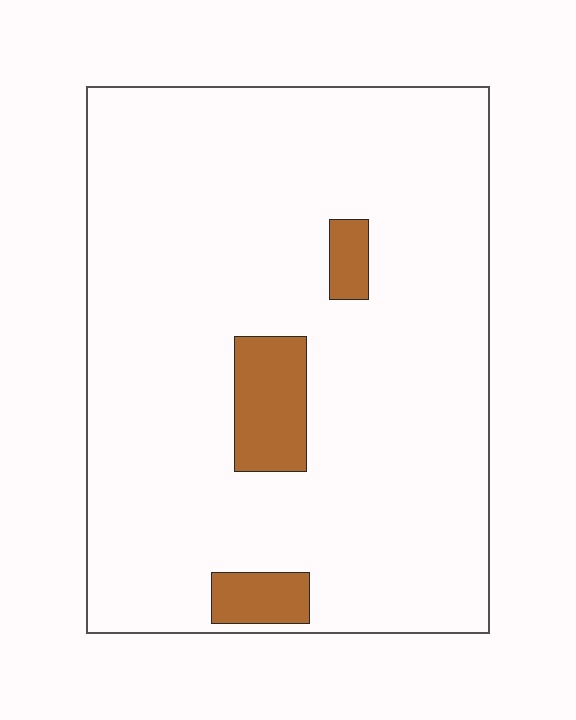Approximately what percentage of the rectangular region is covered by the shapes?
Approximately 10%.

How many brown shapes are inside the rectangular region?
3.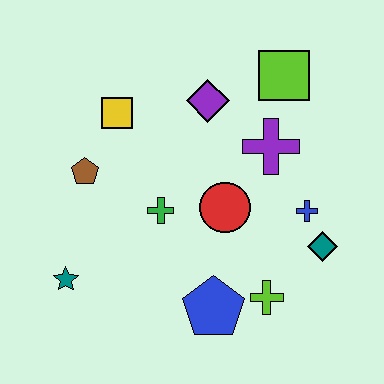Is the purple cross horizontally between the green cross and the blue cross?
Yes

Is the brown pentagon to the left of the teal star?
No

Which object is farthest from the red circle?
The teal star is farthest from the red circle.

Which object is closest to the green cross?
The red circle is closest to the green cross.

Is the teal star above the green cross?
No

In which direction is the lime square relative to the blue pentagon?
The lime square is above the blue pentagon.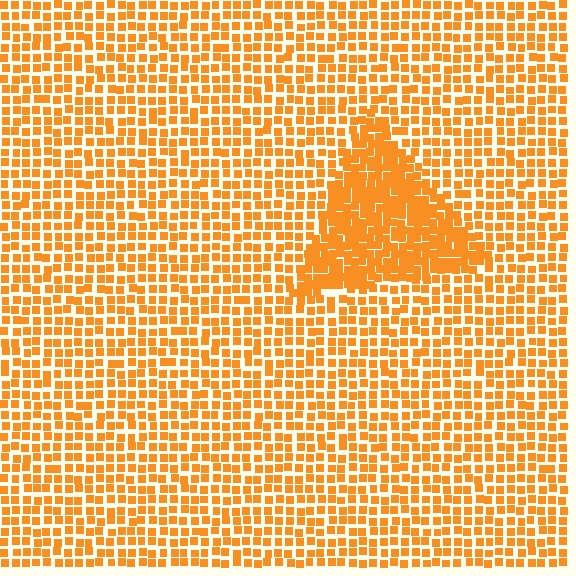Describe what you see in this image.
The image contains small orange elements arranged at two different densities. A triangle-shaped region is visible where the elements are more densely packed than the surrounding area.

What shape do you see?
I see a triangle.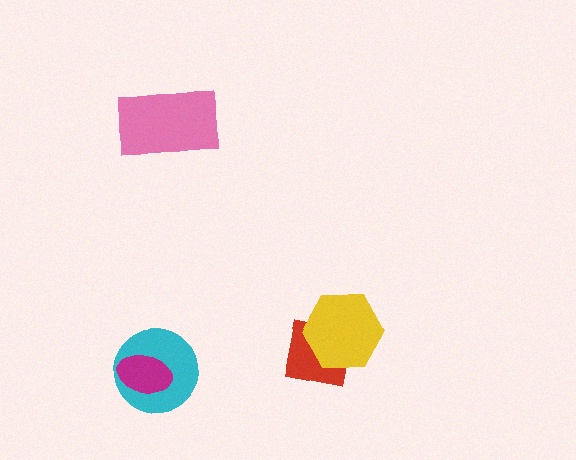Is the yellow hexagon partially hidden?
No, no other shape covers it.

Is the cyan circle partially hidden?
Yes, it is partially covered by another shape.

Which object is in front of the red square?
The yellow hexagon is in front of the red square.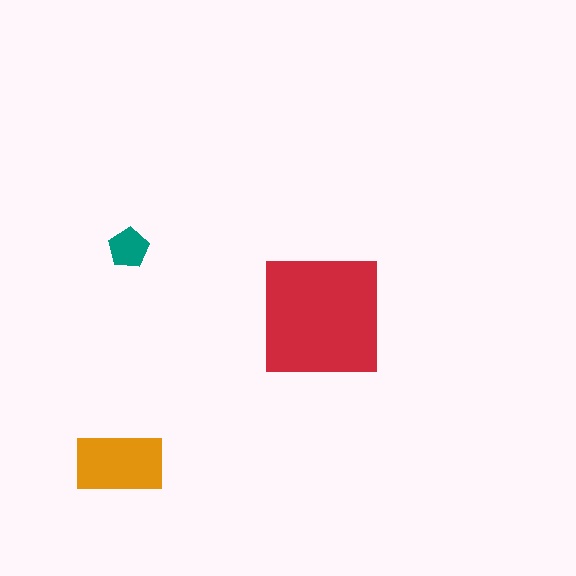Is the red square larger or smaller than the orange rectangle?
Larger.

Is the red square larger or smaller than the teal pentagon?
Larger.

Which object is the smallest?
The teal pentagon.